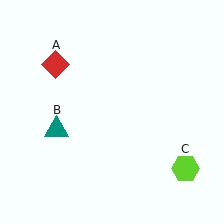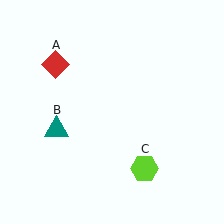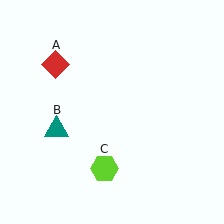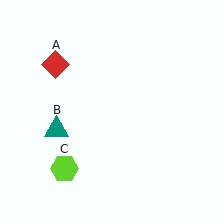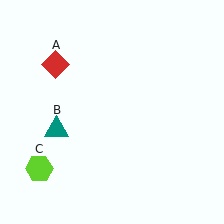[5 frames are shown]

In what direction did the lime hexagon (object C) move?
The lime hexagon (object C) moved left.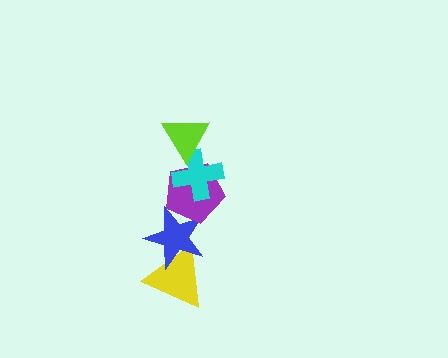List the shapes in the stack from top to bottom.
From top to bottom: the lime triangle, the cyan cross, the purple pentagon, the blue star, the yellow triangle.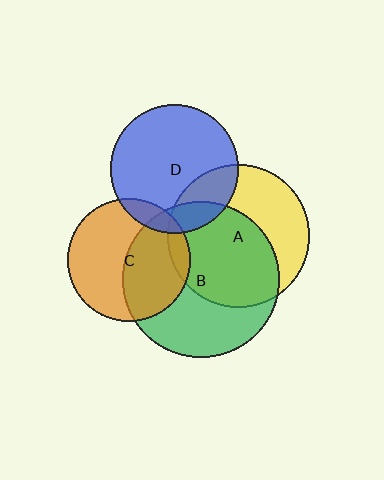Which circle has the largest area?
Circle B (green).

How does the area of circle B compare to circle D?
Approximately 1.5 times.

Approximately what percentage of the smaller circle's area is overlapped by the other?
Approximately 10%.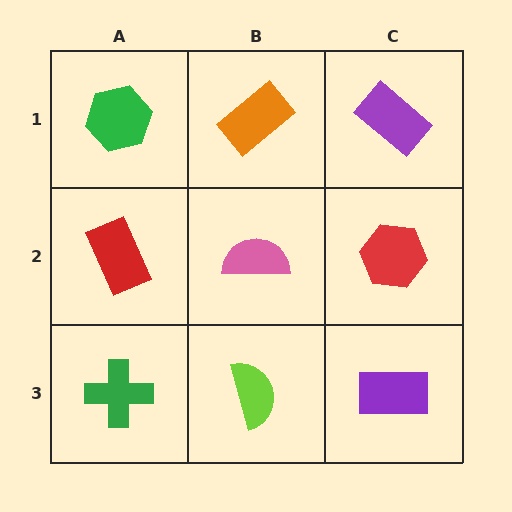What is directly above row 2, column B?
An orange rectangle.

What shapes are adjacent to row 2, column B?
An orange rectangle (row 1, column B), a lime semicircle (row 3, column B), a red rectangle (row 2, column A), a red hexagon (row 2, column C).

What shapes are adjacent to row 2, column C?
A purple rectangle (row 1, column C), a purple rectangle (row 3, column C), a pink semicircle (row 2, column B).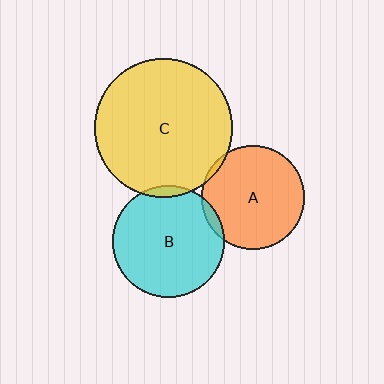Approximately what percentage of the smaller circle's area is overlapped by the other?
Approximately 5%.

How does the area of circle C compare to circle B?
Approximately 1.5 times.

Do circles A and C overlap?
Yes.